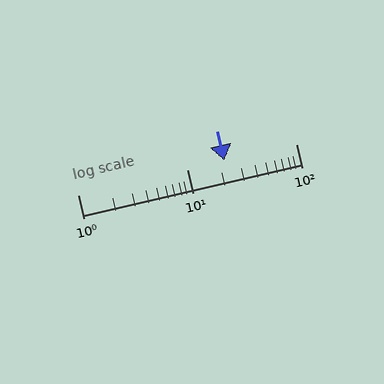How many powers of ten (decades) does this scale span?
The scale spans 2 decades, from 1 to 100.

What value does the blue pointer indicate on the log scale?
The pointer indicates approximately 22.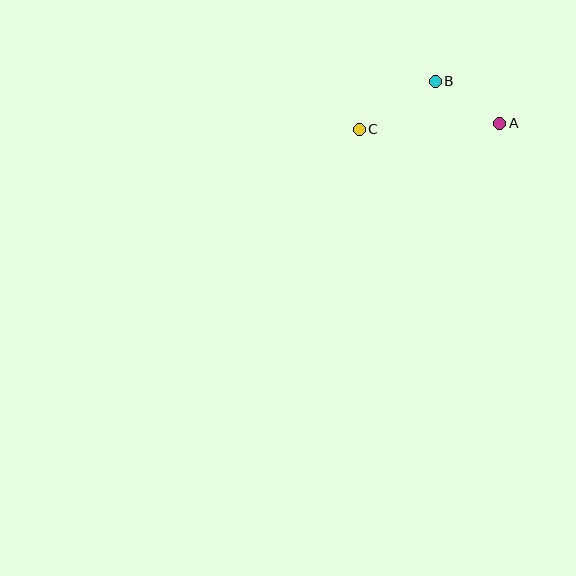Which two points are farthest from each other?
Points A and C are farthest from each other.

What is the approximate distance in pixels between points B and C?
The distance between B and C is approximately 90 pixels.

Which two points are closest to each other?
Points A and B are closest to each other.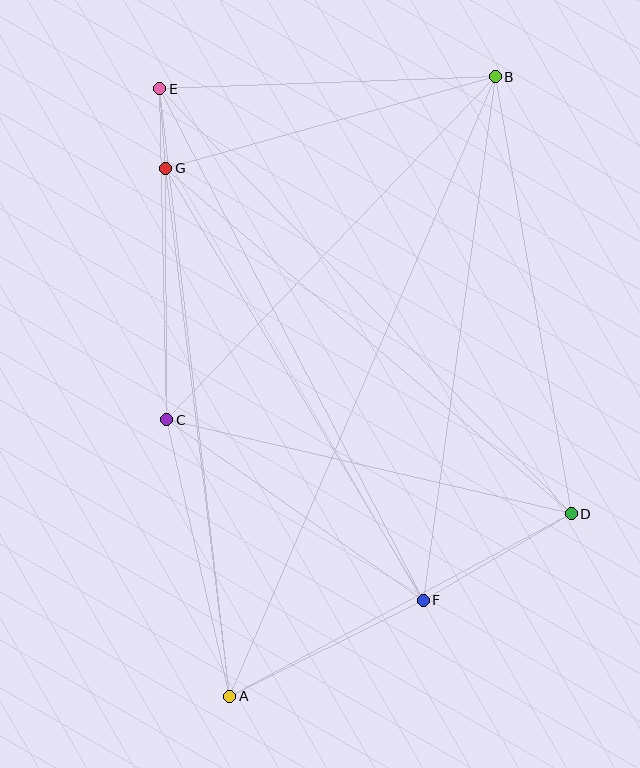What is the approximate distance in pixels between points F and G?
The distance between F and G is approximately 503 pixels.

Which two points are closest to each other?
Points E and G are closest to each other.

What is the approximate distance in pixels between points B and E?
The distance between B and E is approximately 336 pixels.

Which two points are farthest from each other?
Points A and B are farthest from each other.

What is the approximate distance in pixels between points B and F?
The distance between B and F is approximately 528 pixels.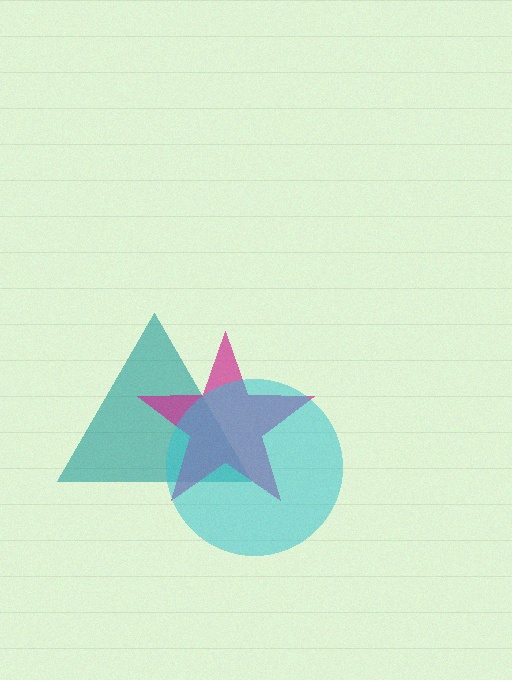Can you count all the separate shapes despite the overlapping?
Yes, there are 3 separate shapes.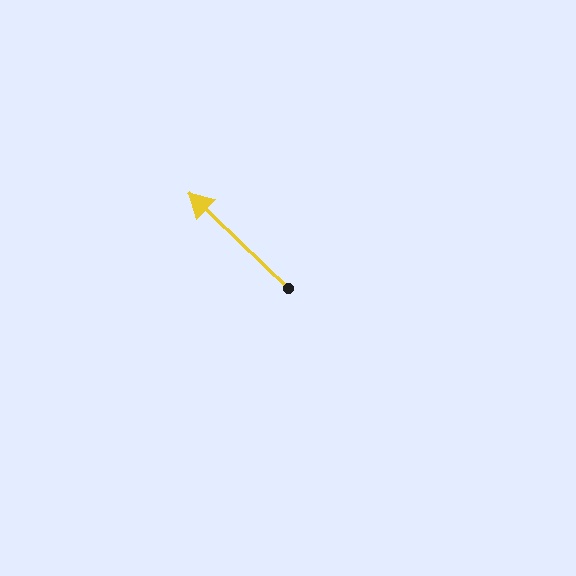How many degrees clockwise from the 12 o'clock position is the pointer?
Approximately 314 degrees.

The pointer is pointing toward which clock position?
Roughly 10 o'clock.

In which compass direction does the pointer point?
Northwest.